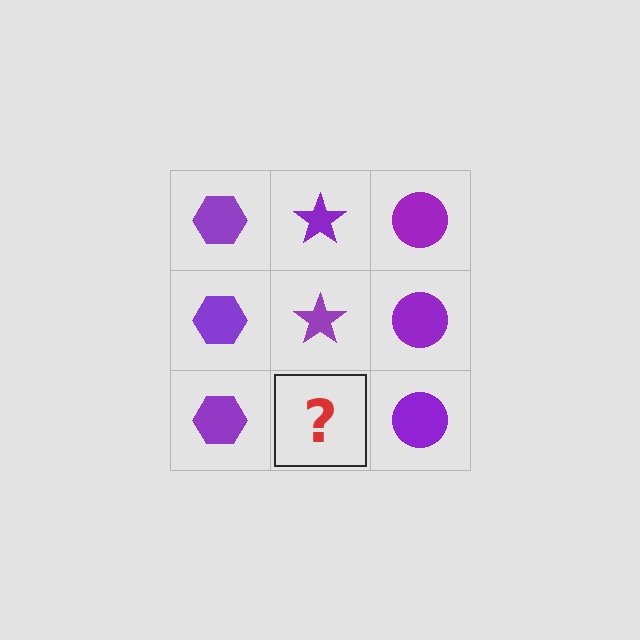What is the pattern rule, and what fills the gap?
The rule is that each column has a consistent shape. The gap should be filled with a purple star.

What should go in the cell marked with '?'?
The missing cell should contain a purple star.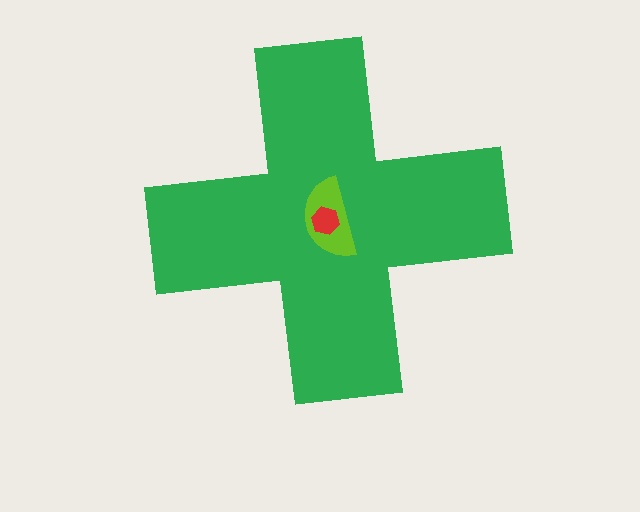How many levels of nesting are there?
3.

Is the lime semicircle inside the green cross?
Yes.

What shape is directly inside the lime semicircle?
The red hexagon.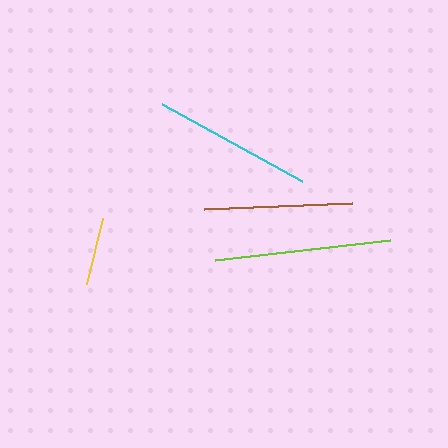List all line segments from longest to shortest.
From longest to shortest: lime, cyan, brown, yellow.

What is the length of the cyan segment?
The cyan segment is approximately 160 pixels long.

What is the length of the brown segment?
The brown segment is approximately 148 pixels long.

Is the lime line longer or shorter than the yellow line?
The lime line is longer than the yellow line.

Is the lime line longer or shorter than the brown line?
The lime line is longer than the brown line.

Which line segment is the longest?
The lime line is the longest at approximately 176 pixels.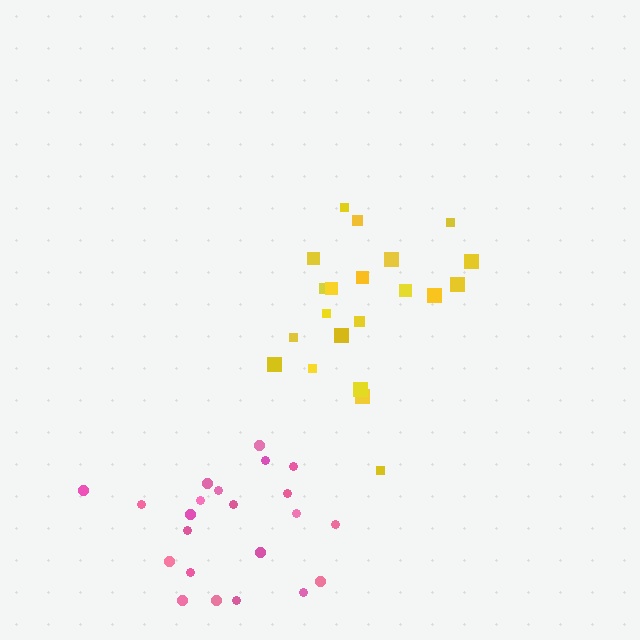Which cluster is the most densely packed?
Pink.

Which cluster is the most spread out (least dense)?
Yellow.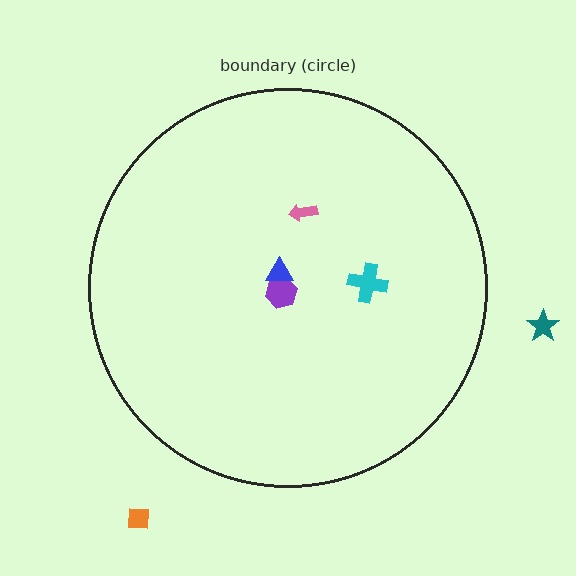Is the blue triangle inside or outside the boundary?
Inside.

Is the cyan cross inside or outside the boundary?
Inside.